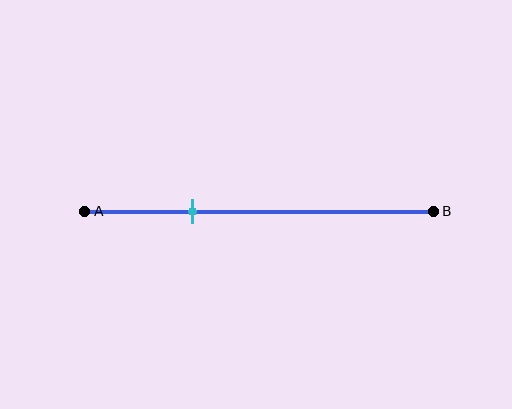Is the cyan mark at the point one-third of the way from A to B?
Yes, the mark is approximately at the one-third point.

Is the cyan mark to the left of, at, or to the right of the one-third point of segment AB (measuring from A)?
The cyan mark is approximately at the one-third point of segment AB.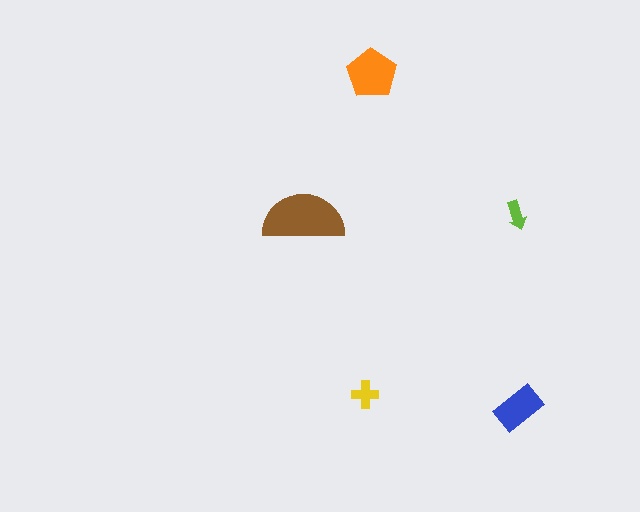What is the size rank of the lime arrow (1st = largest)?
5th.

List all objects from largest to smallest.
The brown semicircle, the orange pentagon, the blue rectangle, the yellow cross, the lime arrow.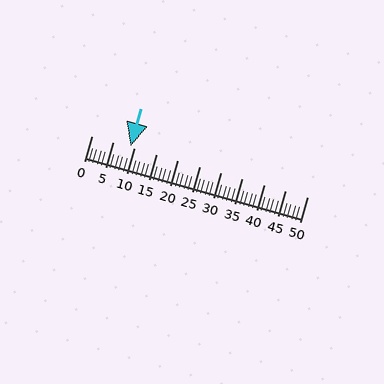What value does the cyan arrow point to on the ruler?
The cyan arrow points to approximately 9.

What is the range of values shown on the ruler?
The ruler shows values from 0 to 50.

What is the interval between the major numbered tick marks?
The major tick marks are spaced 5 units apart.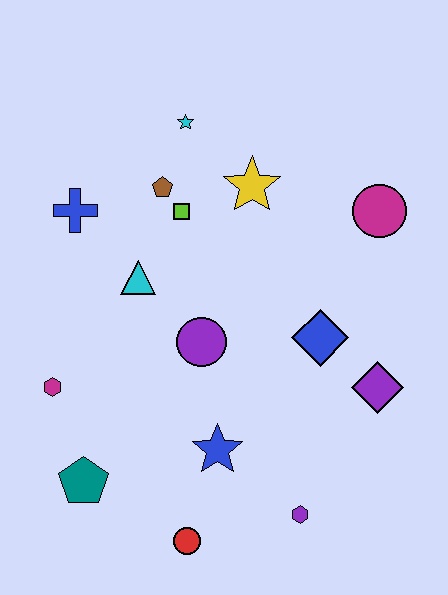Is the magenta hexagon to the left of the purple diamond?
Yes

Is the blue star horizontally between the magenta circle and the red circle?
Yes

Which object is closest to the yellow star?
The lime square is closest to the yellow star.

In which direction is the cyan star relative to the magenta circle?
The cyan star is to the left of the magenta circle.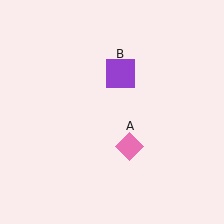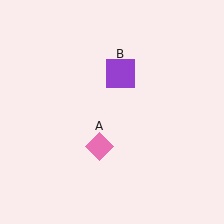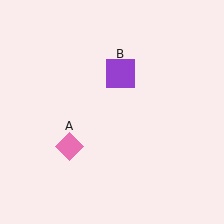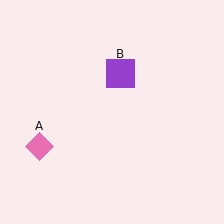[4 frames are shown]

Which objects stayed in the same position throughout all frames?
Purple square (object B) remained stationary.